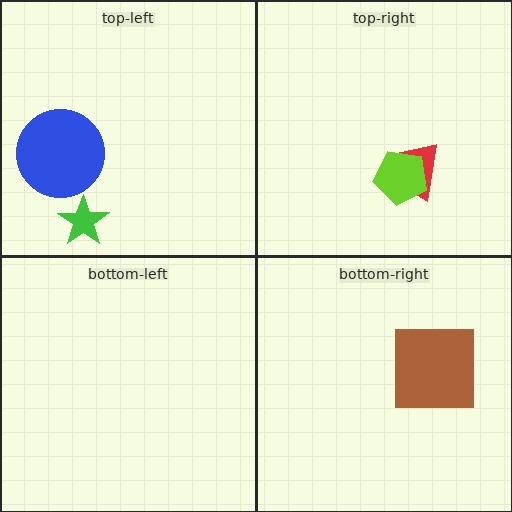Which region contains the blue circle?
The top-left region.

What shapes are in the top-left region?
The blue circle, the green star.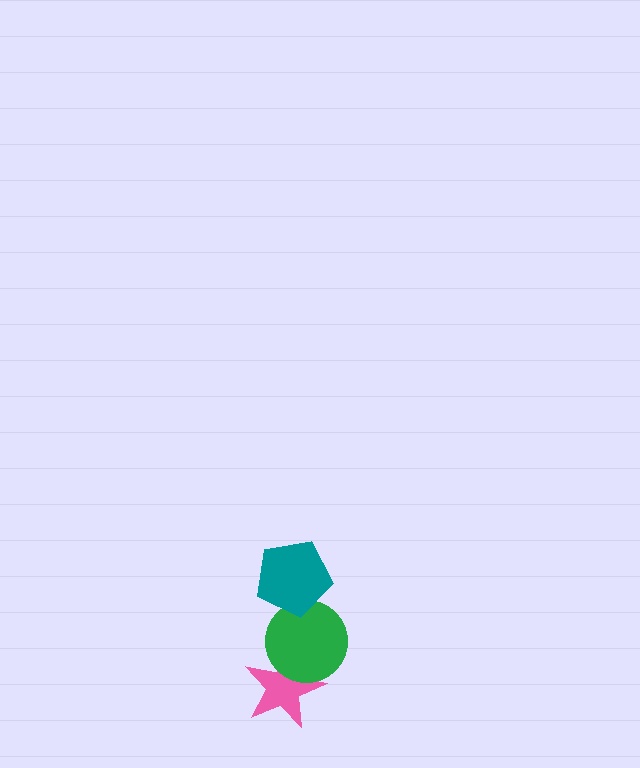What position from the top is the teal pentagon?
The teal pentagon is 1st from the top.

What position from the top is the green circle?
The green circle is 2nd from the top.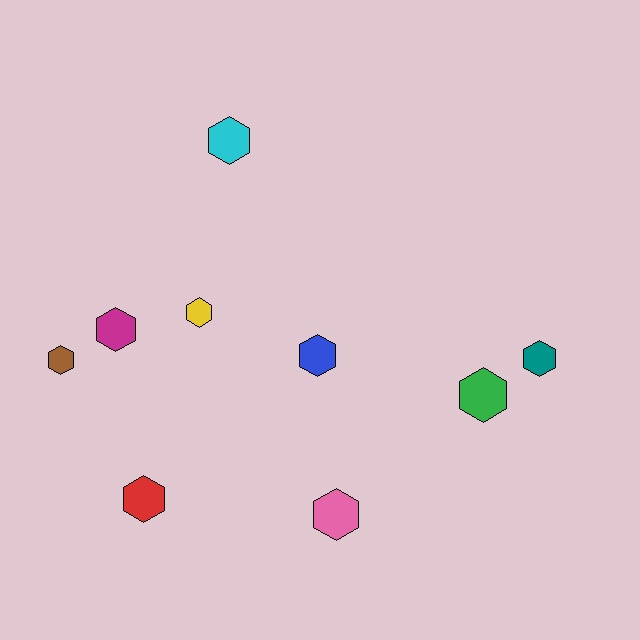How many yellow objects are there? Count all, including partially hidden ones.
There is 1 yellow object.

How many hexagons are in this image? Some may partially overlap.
There are 9 hexagons.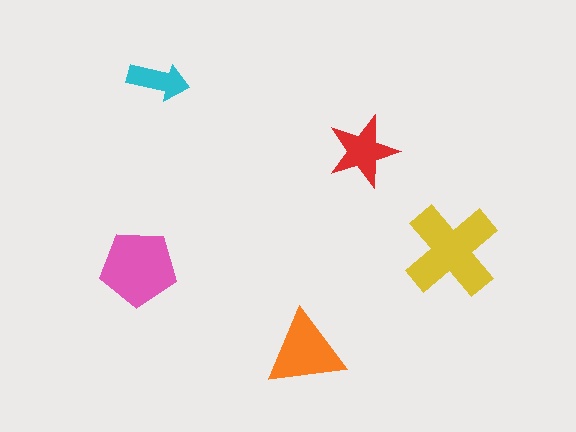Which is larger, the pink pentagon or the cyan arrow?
The pink pentagon.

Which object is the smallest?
The cyan arrow.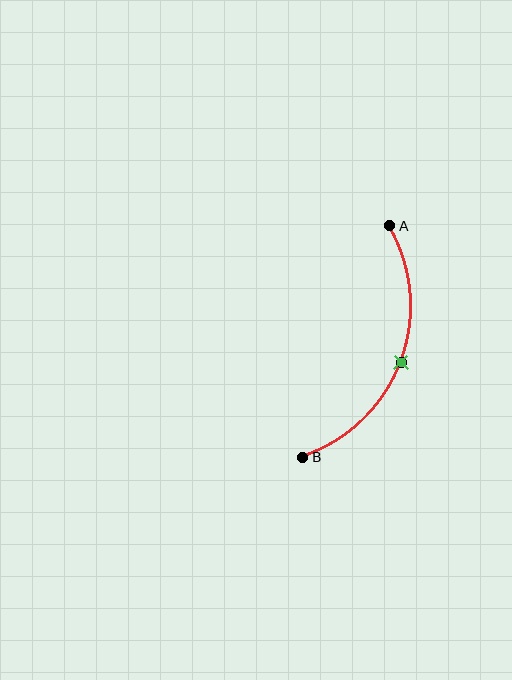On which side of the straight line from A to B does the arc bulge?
The arc bulges to the right of the straight line connecting A and B.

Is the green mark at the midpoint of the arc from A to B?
Yes. The green mark lies on the arc at equal arc-length from both A and B — it is the arc midpoint.